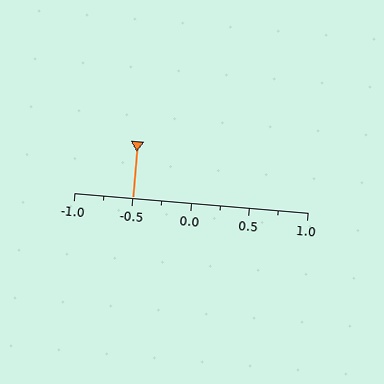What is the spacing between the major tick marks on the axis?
The major ticks are spaced 0.5 apart.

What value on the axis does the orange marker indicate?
The marker indicates approximately -0.5.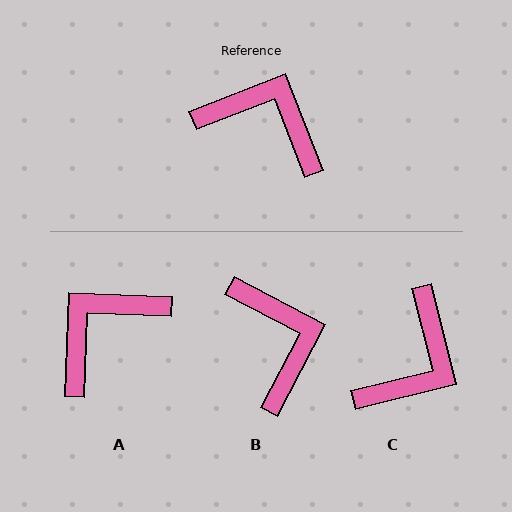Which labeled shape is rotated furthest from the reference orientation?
C, about 97 degrees away.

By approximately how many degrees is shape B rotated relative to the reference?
Approximately 49 degrees clockwise.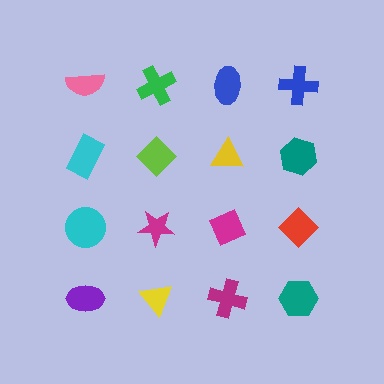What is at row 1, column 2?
A green cross.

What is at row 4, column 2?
A yellow triangle.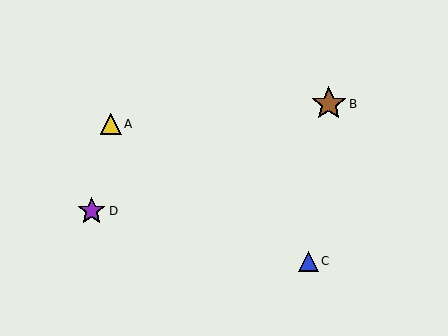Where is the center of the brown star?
The center of the brown star is at (329, 104).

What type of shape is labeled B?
Shape B is a brown star.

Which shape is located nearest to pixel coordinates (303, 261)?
The blue triangle (labeled C) at (308, 261) is nearest to that location.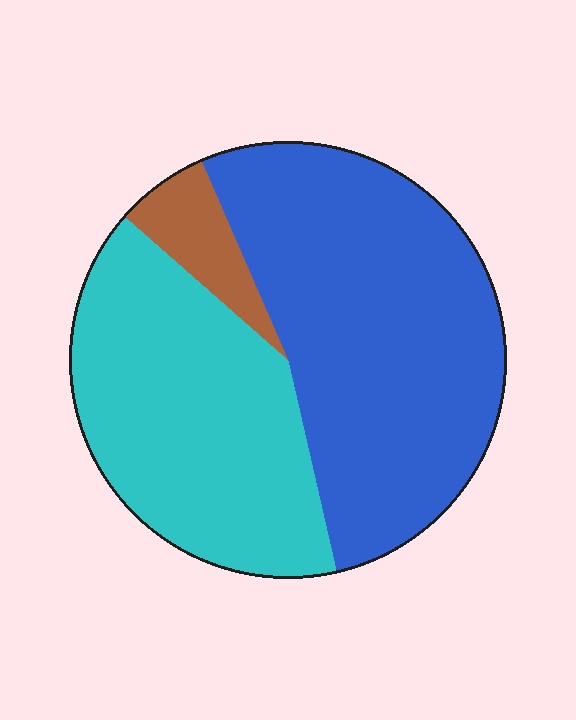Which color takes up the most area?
Blue, at roughly 55%.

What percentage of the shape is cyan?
Cyan takes up between a third and a half of the shape.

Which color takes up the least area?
Brown, at roughly 5%.